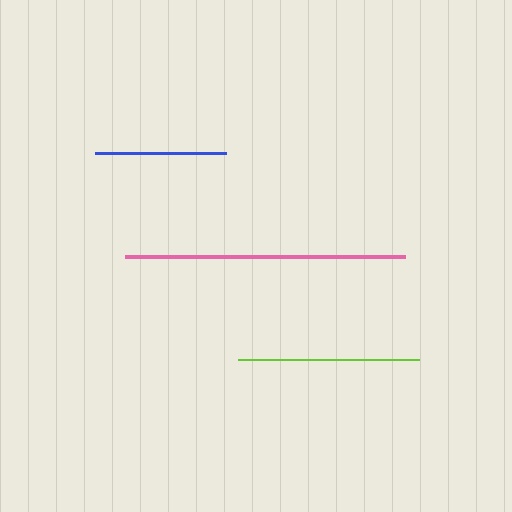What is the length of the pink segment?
The pink segment is approximately 280 pixels long.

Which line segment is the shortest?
The blue line is the shortest at approximately 132 pixels.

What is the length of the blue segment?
The blue segment is approximately 132 pixels long.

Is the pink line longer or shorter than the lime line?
The pink line is longer than the lime line.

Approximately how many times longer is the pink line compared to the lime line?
The pink line is approximately 1.5 times the length of the lime line.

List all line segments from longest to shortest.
From longest to shortest: pink, lime, blue.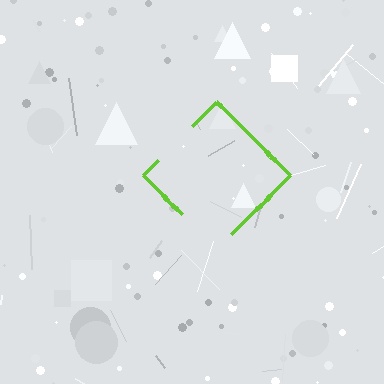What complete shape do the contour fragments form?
The contour fragments form a diamond.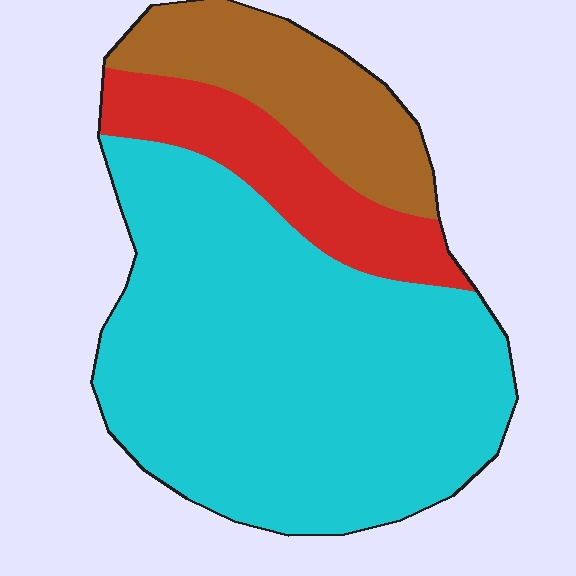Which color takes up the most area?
Cyan, at roughly 65%.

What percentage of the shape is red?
Red takes up about one sixth (1/6) of the shape.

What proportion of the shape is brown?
Brown covers around 20% of the shape.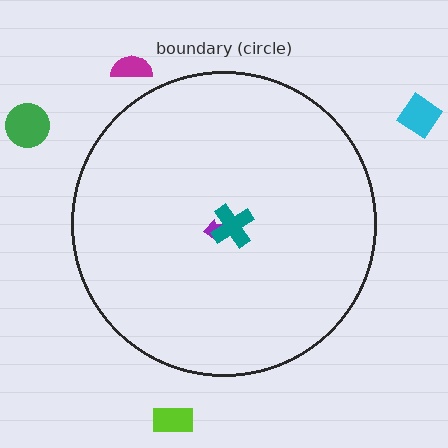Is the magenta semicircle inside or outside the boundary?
Outside.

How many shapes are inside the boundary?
2 inside, 4 outside.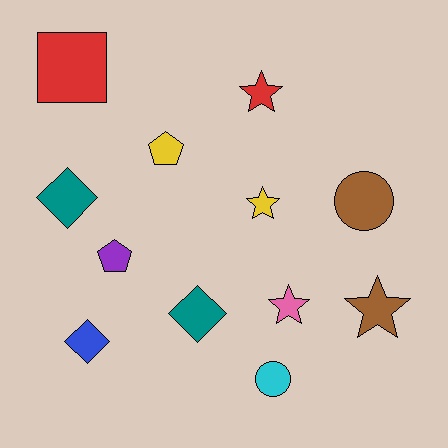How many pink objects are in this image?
There is 1 pink object.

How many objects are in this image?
There are 12 objects.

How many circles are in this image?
There are 2 circles.